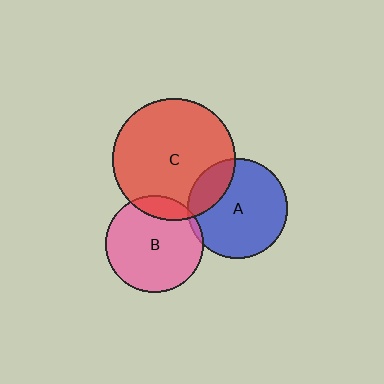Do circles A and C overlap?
Yes.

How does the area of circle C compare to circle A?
Approximately 1.5 times.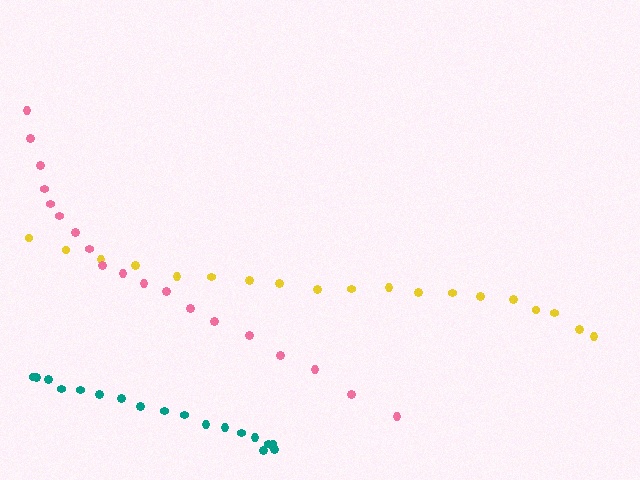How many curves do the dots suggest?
There are 3 distinct paths.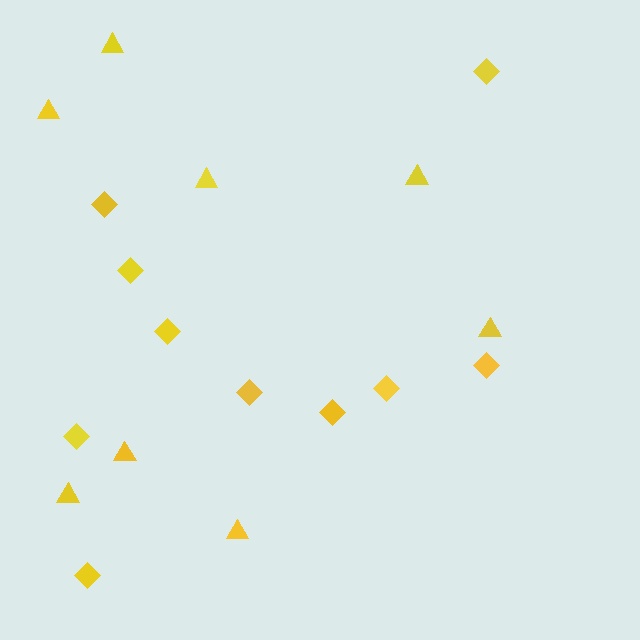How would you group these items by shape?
There are 2 groups: one group of diamonds (10) and one group of triangles (8).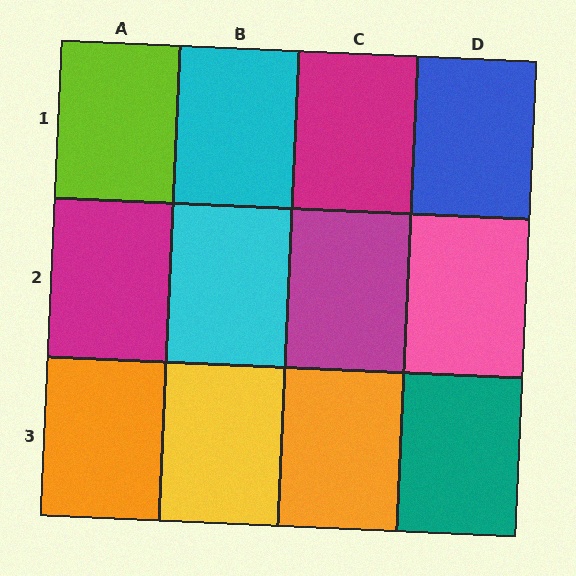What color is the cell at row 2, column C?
Magenta.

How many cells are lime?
1 cell is lime.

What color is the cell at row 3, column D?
Teal.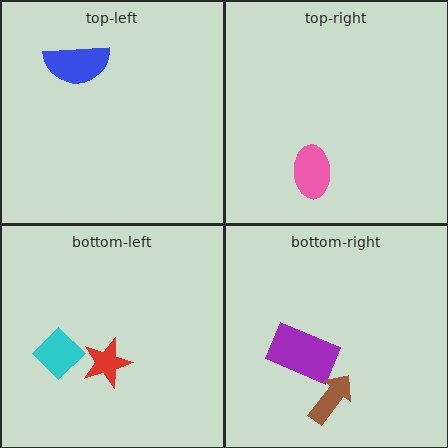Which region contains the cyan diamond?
The bottom-left region.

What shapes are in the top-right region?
The pink ellipse.